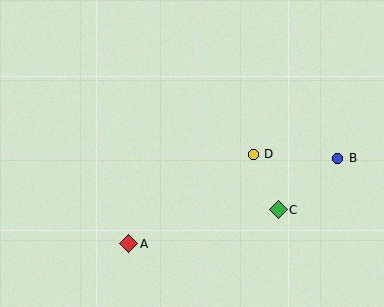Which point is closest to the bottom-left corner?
Point A is closest to the bottom-left corner.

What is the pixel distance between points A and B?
The distance between A and B is 226 pixels.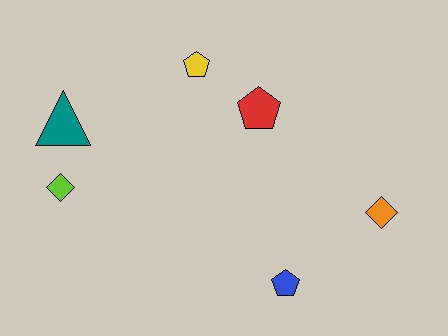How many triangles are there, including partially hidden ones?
There is 1 triangle.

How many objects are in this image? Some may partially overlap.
There are 6 objects.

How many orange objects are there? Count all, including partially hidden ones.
There is 1 orange object.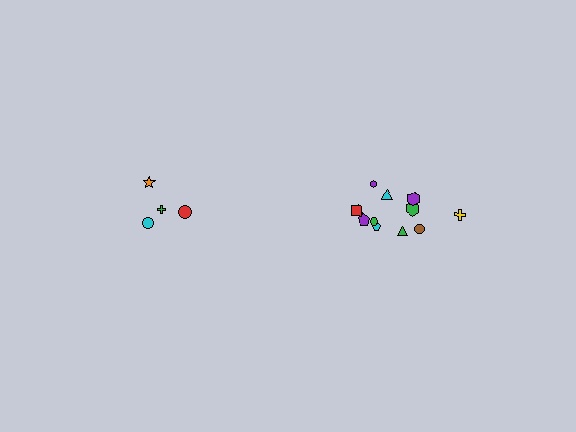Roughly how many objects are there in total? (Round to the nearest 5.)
Roughly 15 objects in total.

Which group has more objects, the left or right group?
The right group.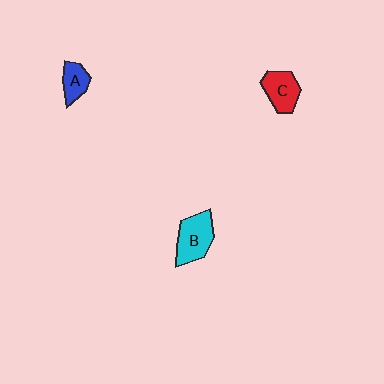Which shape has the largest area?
Shape B (cyan).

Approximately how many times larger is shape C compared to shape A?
Approximately 1.4 times.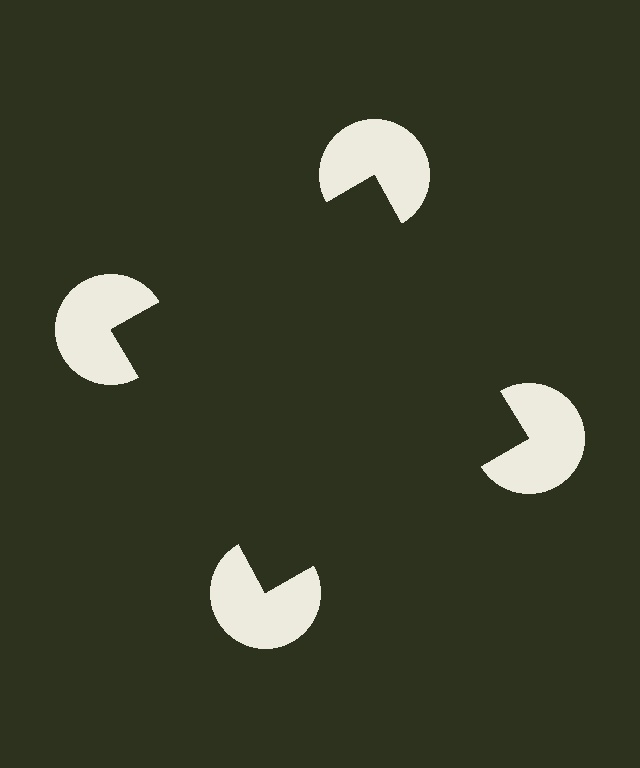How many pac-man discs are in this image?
There are 4 — one at each vertex of the illusory square.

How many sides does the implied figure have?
4 sides.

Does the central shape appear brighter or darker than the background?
It typically appears slightly darker than the background, even though no actual brightness change is drawn.